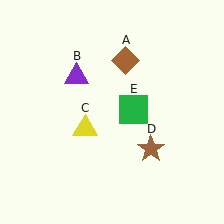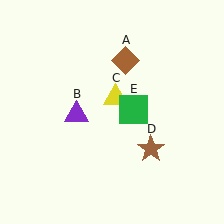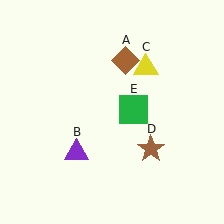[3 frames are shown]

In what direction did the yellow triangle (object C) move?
The yellow triangle (object C) moved up and to the right.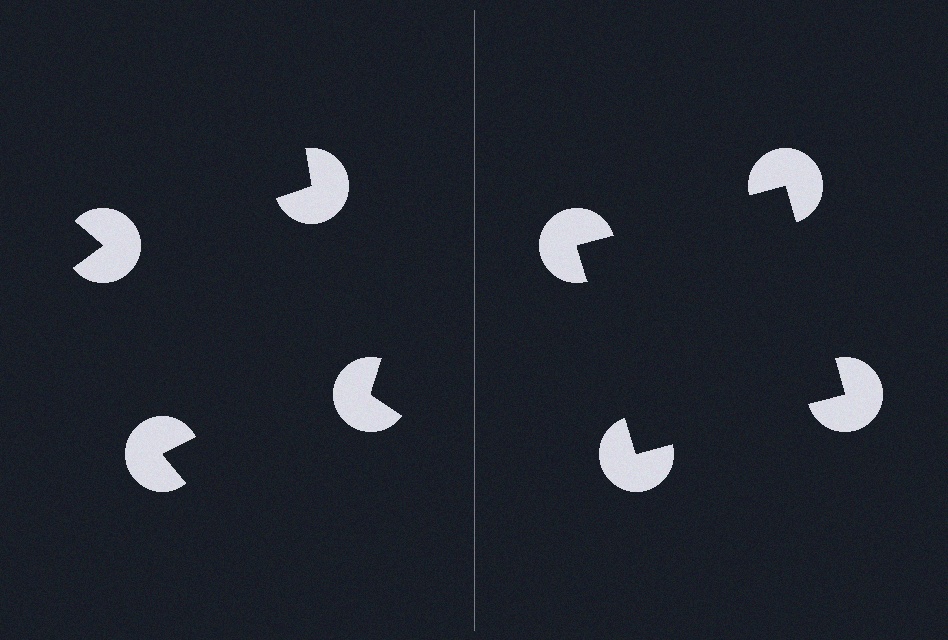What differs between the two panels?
The pac-man discs are positioned identically on both sides; only the wedge orientations differ. On the right they align to a square; on the left they are misaligned.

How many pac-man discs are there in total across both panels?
8 — 4 on each side.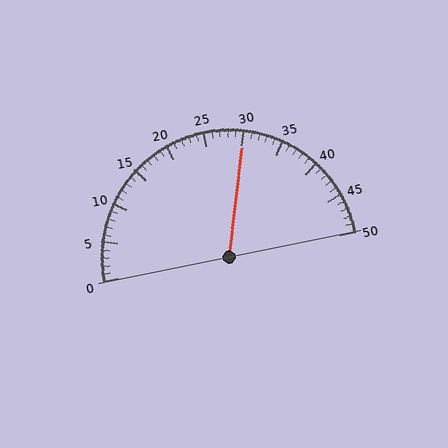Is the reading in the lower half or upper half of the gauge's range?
The reading is in the upper half of the range (0 to 50).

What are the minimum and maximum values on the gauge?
The gauge ranges from 0 to 50.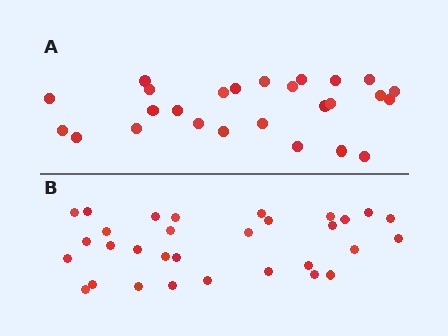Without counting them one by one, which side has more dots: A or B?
Region B (the bottom region) has more dots.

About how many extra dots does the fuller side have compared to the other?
Region B has about 5 more dots than region A.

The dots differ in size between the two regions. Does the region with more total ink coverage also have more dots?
No. Region A has more total ink coverage because its dots are larger, but region B actually contains more individual dots. Total area can be misleading — the number of items is what matters here.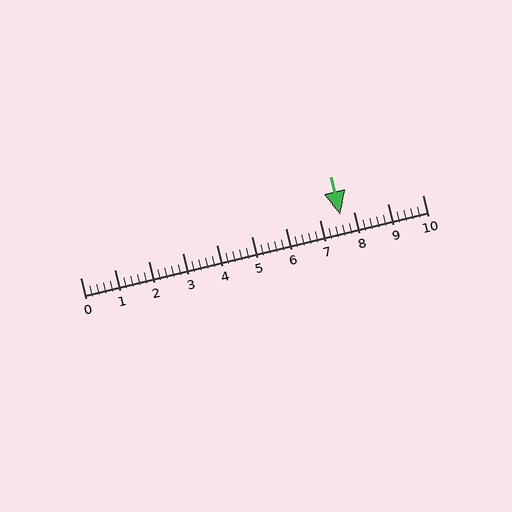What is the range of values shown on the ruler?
The ruler shows values from 0 to 10.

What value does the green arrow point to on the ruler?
The green arrow points to approximately 7.6.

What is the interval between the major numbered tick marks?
The major tick marks are spaced 1 units apart.